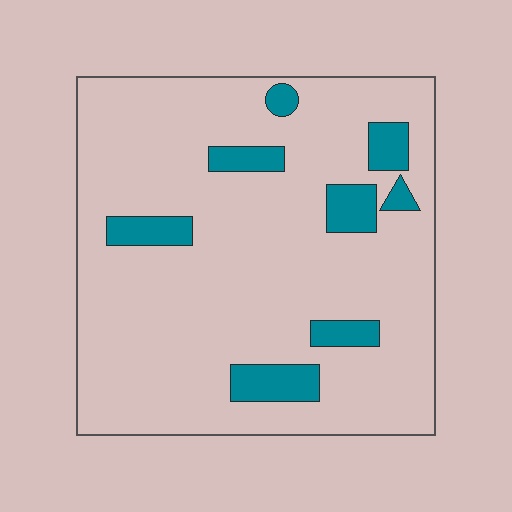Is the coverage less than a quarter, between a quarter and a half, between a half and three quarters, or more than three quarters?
Less than a quarter.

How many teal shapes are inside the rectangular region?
8.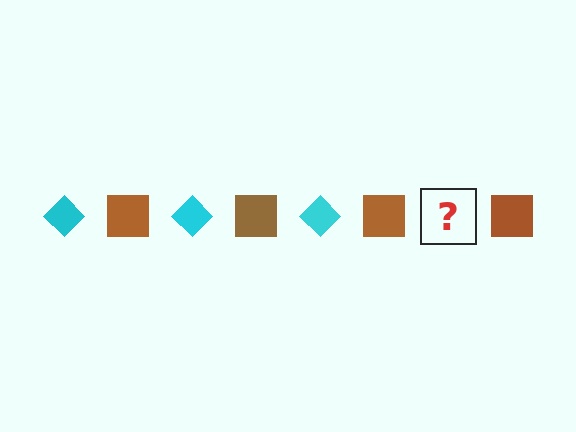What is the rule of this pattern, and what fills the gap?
The rule is that the pattern alternates between cyan diamond and brown square. The gap should be filled with a cyan diamond.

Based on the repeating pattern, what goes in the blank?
The blank should be a cyan diamond.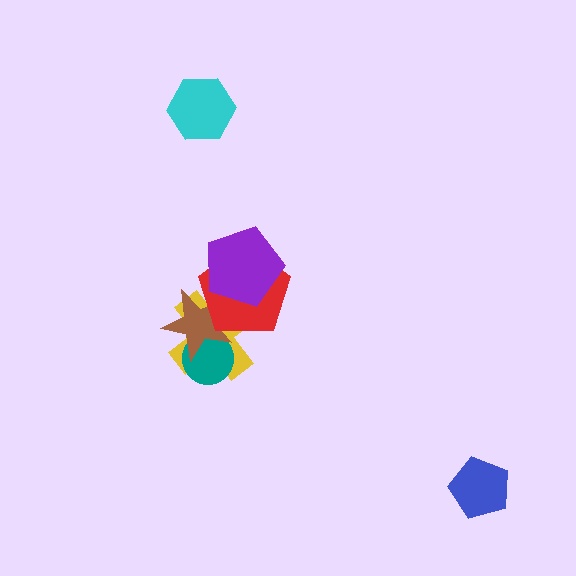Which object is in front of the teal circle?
The brown star is in front of the teal circle.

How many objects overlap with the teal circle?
2 objects overlap with the teal circle.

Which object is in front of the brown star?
The red pentagon is in front of the brown star.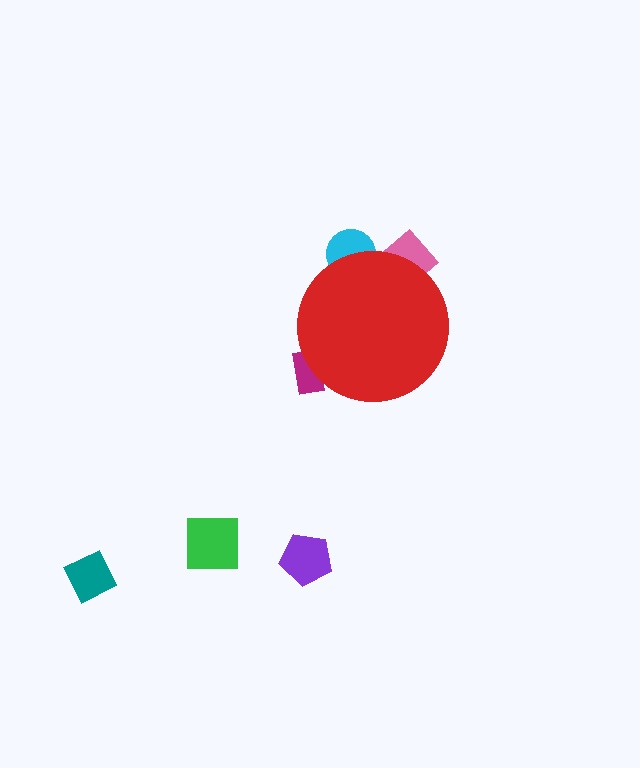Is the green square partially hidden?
No, the green square is fully visible.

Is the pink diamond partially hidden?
Yes, the pink diamond is partially hidden behind the red circle.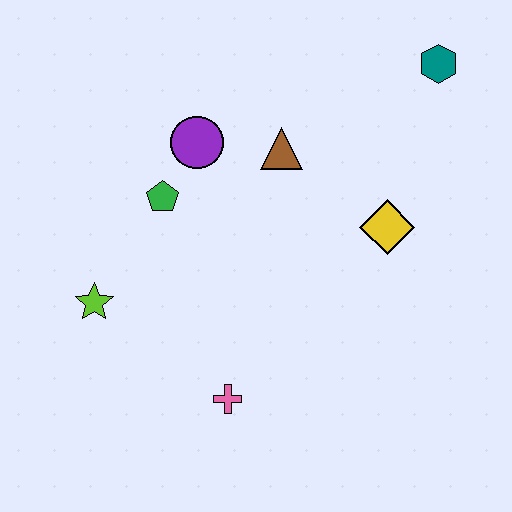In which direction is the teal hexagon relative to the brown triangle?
The teal hexagon is to the right of the brown triangle.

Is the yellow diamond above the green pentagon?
No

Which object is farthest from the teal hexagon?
The lime star is farthest from the teal hexagon.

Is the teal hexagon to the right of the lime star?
Yes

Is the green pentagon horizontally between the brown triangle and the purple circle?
No